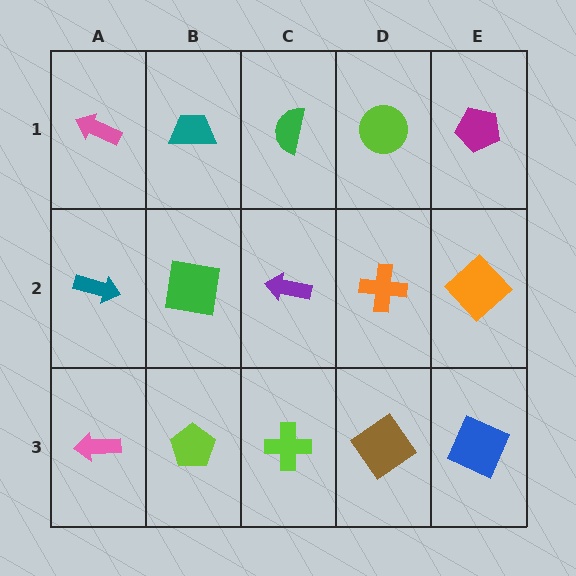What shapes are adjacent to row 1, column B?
A green square (row 2, column B), a pink arrow (row 1, column A), a green semicircle (row 1, column C).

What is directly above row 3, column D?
An orange cross.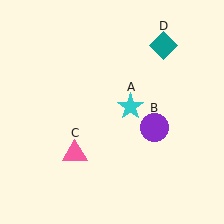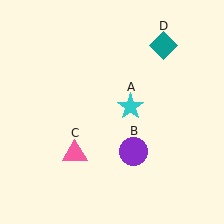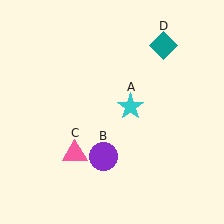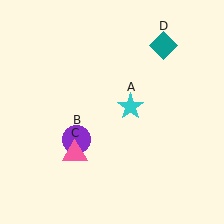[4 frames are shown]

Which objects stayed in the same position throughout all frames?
Cyan star (object A) and pink triangle (object C) and teal diamond (object D) remained stationary.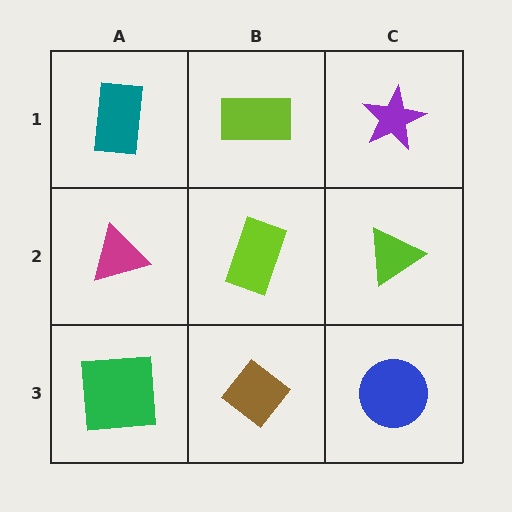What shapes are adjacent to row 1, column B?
A lime rectangle (row 2, column B), a teal rectangle (row 1, column A), a purple star (row 1, column C).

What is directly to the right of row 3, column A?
A brown diamond.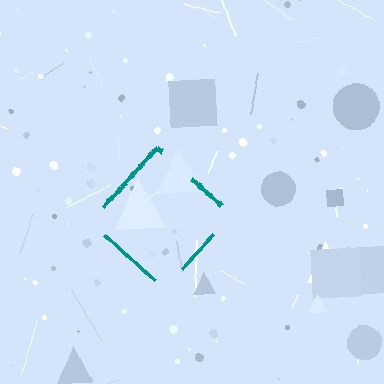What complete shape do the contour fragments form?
The contour fragments form a diamond.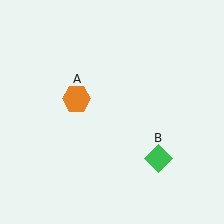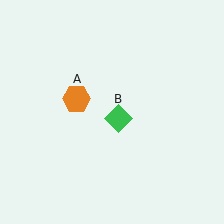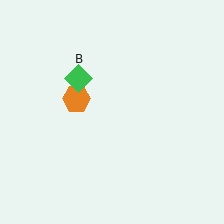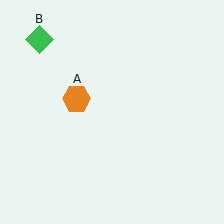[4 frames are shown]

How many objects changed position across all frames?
1 object changed position: green diamond (object B).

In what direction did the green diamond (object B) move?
The green diamond (object B) moved up and to the left.